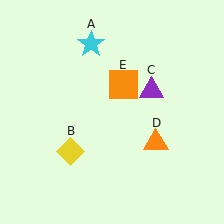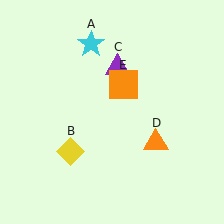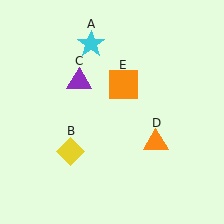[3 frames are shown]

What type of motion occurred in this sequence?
The purple triangle (object C) rotated counterclockwise around the center of the scene.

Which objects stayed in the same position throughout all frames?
Cyan star (object A) and yellow diamond (object B) and orange triangle (object D) and orange square (object E) remained stationary.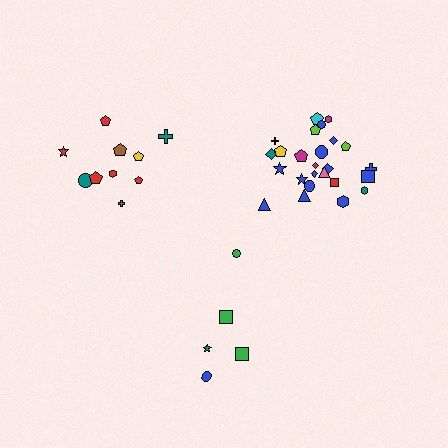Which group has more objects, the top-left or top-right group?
The top-right group.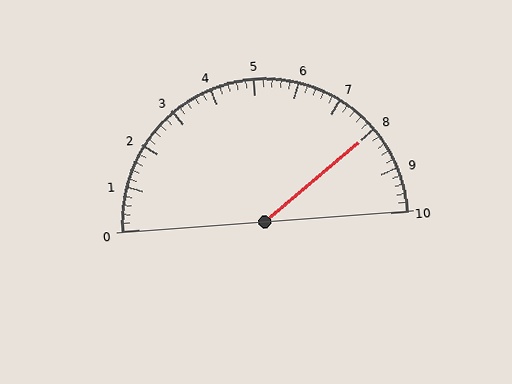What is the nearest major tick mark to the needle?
The nearest major tick mark is 8.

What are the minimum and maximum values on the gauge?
The gauge ranges from 0 to 10.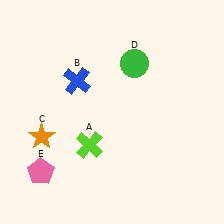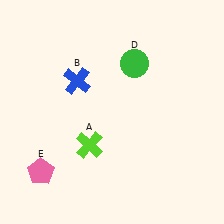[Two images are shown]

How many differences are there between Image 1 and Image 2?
There is 1 difference between the two images.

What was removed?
The orange star (C) was removed in Image 2.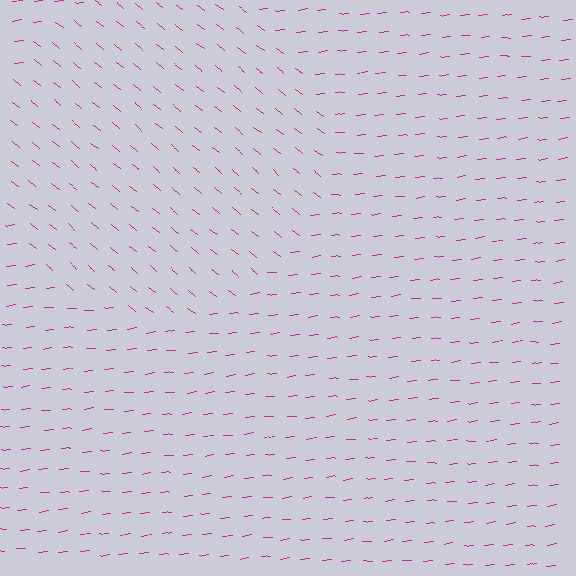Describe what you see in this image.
The image is filled with small magenta line segments. A circle region in the image has lines oriented differently from the surrounding lines, creating a visible texture boundary.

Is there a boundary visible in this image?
Yes, there is a texture boundary formed by a change in line orientation.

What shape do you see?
I see a circle.